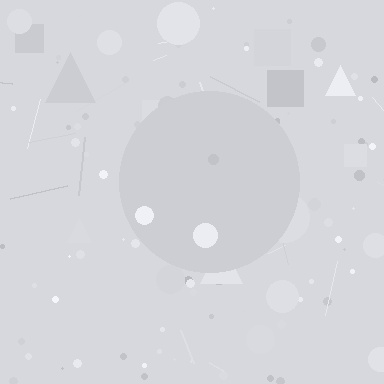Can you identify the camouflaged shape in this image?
The camouflaged shape is a circle.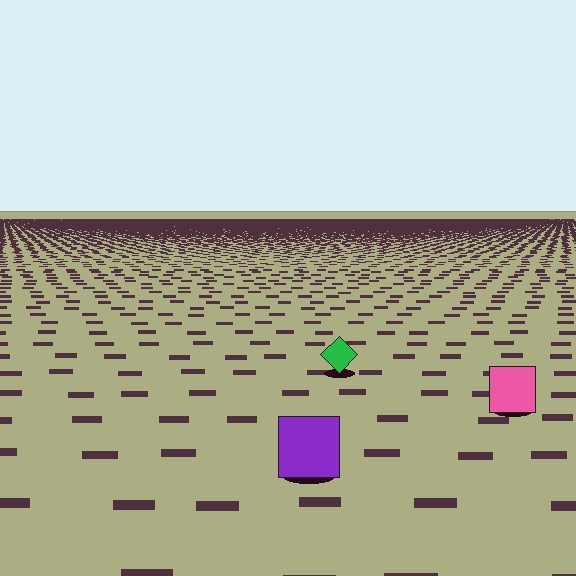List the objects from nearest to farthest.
From nearest to farthest: the purple square, the pink square, the green diamond.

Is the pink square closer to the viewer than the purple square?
No. The purple square is closer — you can tell from the texture gradient: the ground texture is coarser near it.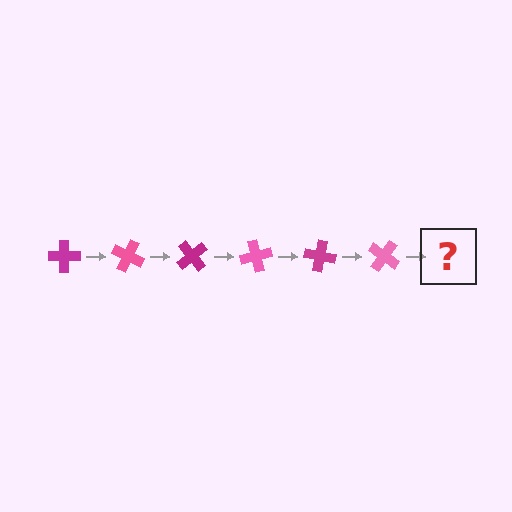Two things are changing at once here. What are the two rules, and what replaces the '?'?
The two rules are that it rotates 25 degrees each step and the color cycles through magenta and pink. The '?' should be a magenta cross, rotated 150 degrees from the start.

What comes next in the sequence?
The next element should be a magenta cross, rotated 150 degrees from the start.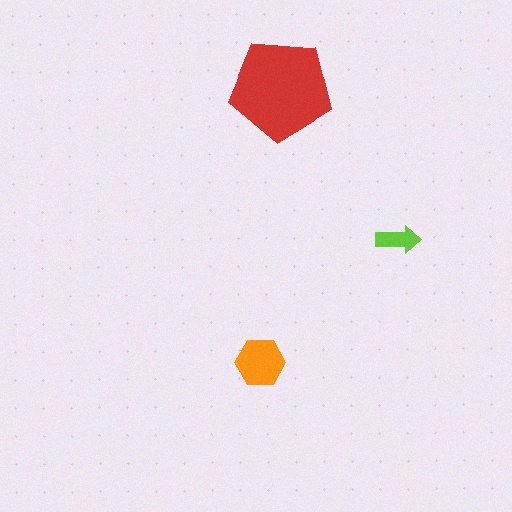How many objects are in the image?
There are 3 objects in the image.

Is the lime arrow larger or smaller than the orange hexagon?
Smaller.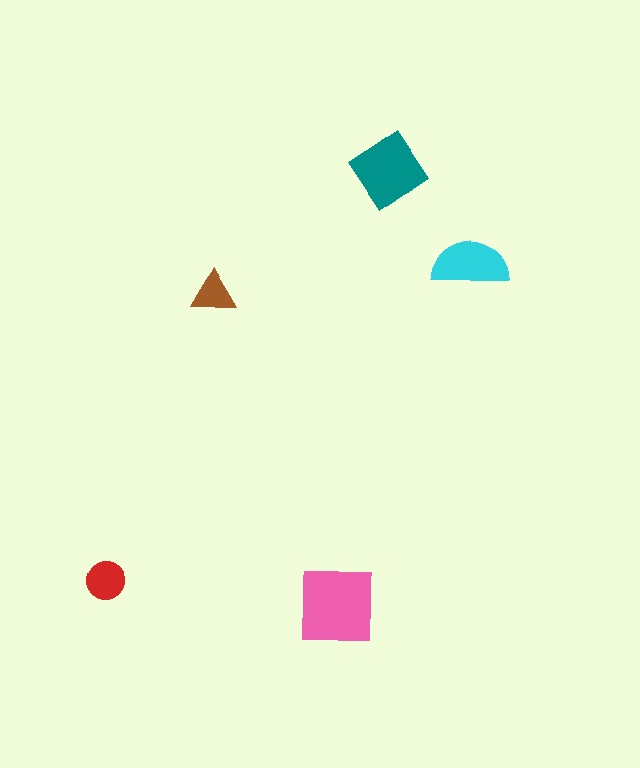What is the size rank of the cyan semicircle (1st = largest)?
3rd.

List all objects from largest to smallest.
The pink square, the teal diamond, the cyan semicircle, the red circle, the brown triangle.